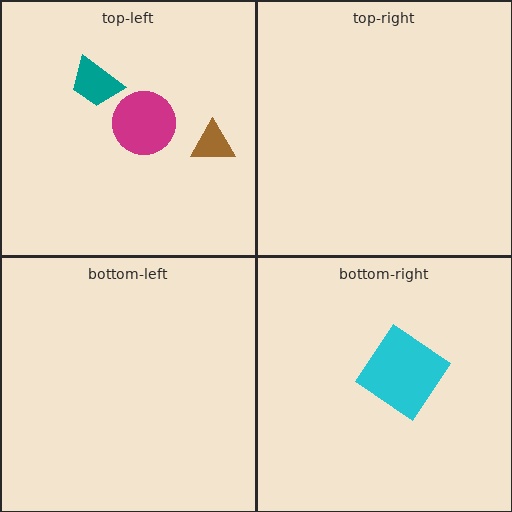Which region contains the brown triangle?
The top-left region.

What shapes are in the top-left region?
The brown triangle, the teal trapezoid, the magenta circle.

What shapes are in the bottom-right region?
The cyan diamond.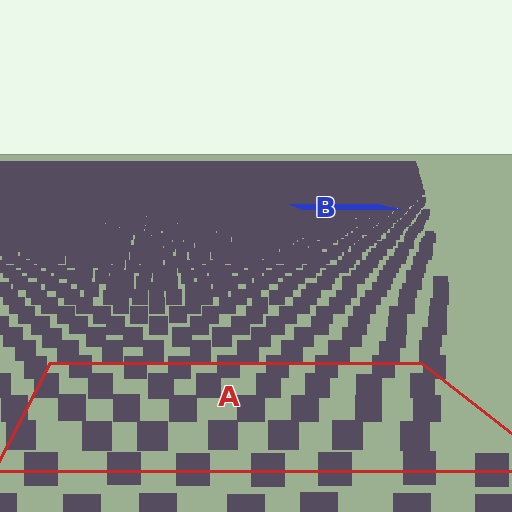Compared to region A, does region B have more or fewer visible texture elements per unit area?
Region B has more texture elements per unit area — they are packed more densely because it is farther away.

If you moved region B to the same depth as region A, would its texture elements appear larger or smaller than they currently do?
They would appear larger. At a closer depth, the same texture elements are projected at a bigger on-screen size.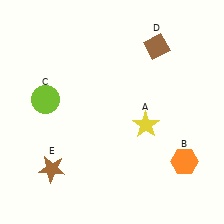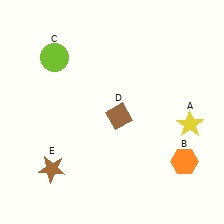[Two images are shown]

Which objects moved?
The objects that moved are: the yellow star (A), the lime circle (C), the brown diamond (D).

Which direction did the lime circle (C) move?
The lime circle (C) moved up.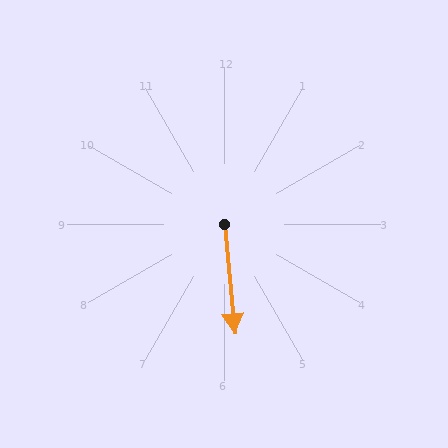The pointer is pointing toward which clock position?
Roughly 6 o'clock.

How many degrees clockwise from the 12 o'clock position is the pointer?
Approximately 174 degrees.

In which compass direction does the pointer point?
South.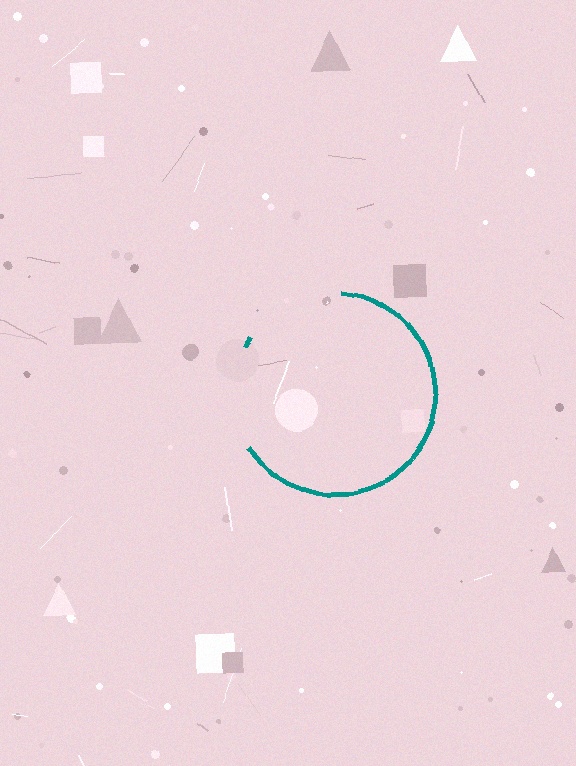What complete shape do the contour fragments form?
The contour fragments form a circle.